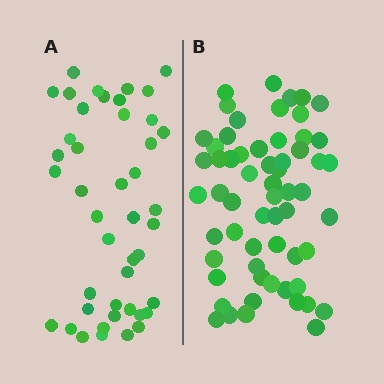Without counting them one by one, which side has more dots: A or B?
Region B (the right region) has more dots.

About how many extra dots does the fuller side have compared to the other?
Region B has approximately 15 more dots than region A.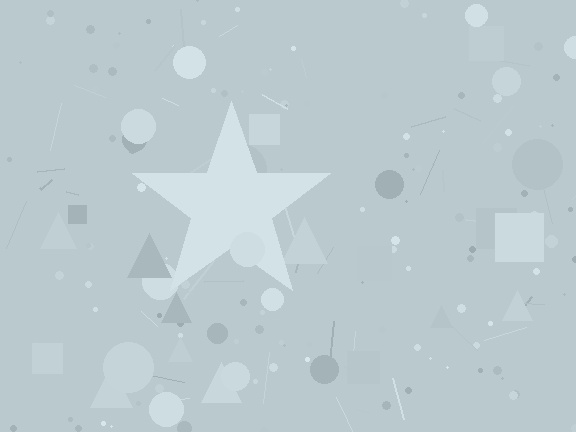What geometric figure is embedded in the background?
A star is embedded in the background.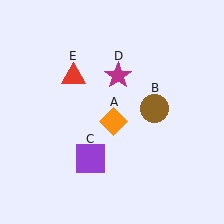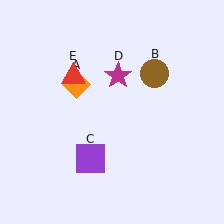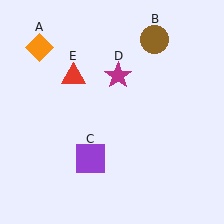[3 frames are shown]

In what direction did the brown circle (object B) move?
The brown circle (object B) moved up.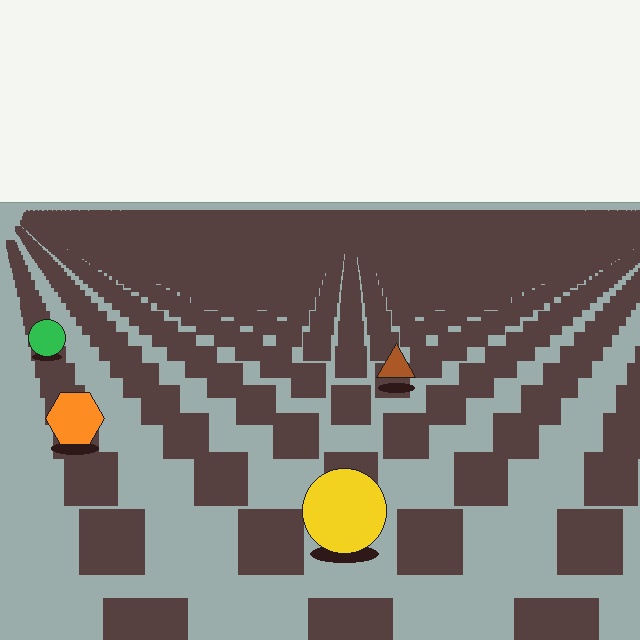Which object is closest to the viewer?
The yellow circle is closest. The texture marks near it are larger and more spread out.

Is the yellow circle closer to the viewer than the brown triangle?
Yes. The yellow circle is closer — you can tell from the texture gradient: the ground texture is coarser near it.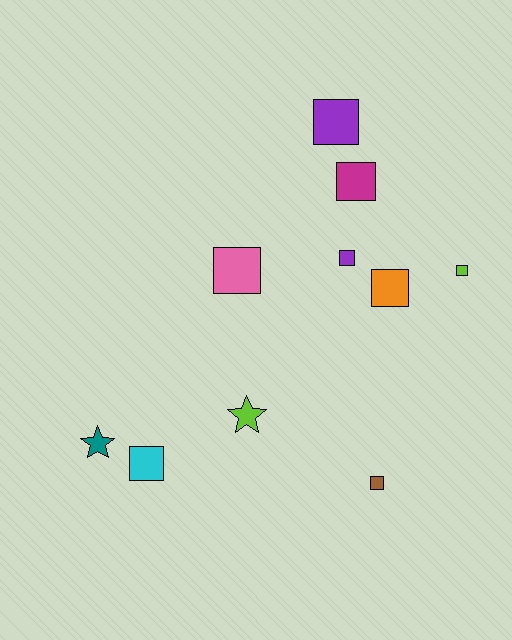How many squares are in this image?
There are 8 squares.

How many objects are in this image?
There are 10 objects.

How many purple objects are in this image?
There are 2 purple objects.